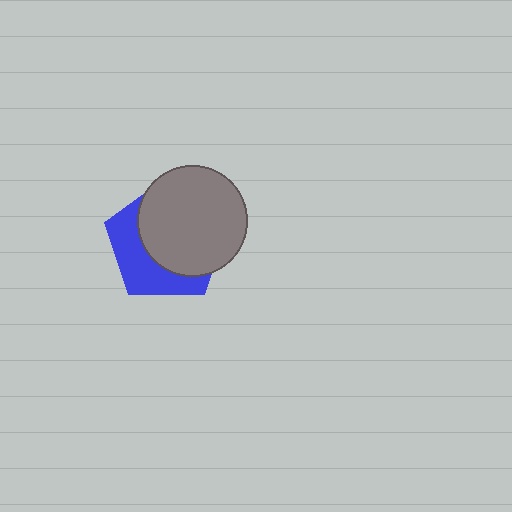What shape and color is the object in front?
The object in front is a gray circle.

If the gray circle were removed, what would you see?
You would see the complete blue pentagon.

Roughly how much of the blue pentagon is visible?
A small part of it is visible (roughly 39%).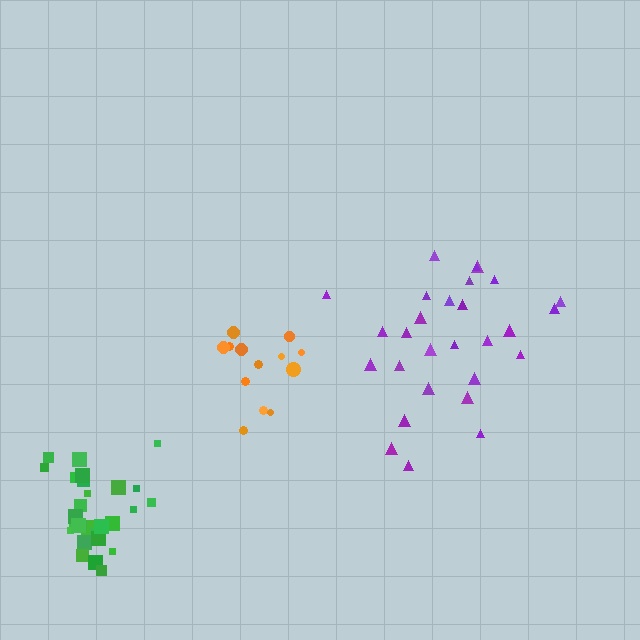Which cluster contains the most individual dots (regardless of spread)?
Green (29).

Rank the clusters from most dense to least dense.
green, orange, purple.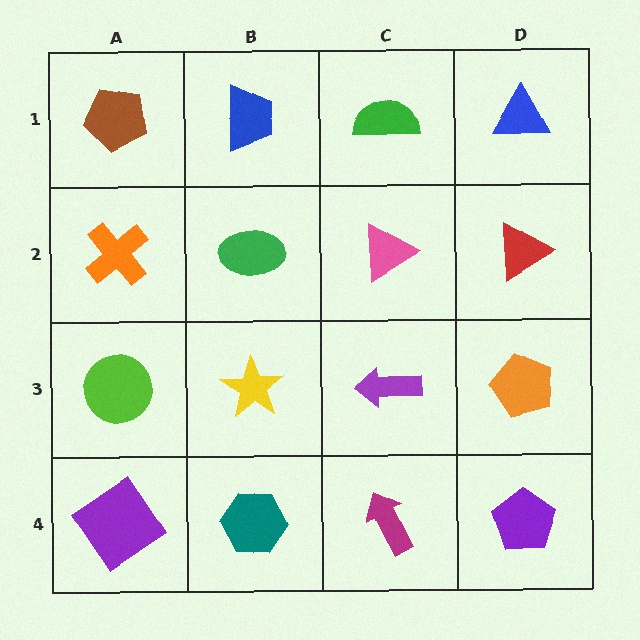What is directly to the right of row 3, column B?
A purple arrow.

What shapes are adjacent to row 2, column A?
A brown pentagon (row 1, column A), a lime circle (row 3, column A), a green ellipse (row 2, column B).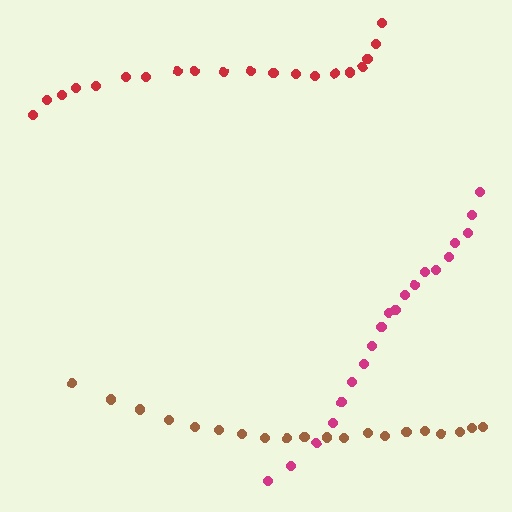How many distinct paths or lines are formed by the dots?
There are 3 distinct paths.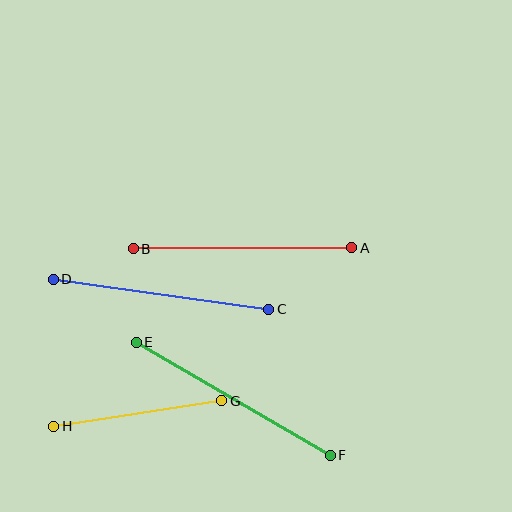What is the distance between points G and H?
The distance is approximately 170 pixels.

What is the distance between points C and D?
The distance is approximately 218 pixels.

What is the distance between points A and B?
The distance is approximately 219 pixels.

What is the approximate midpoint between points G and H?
The midpoint is at approximately (138, 413) pixels.